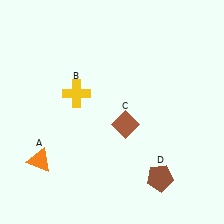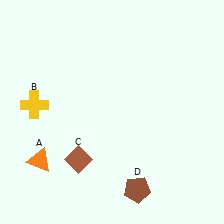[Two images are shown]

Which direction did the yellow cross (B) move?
The yellow cross (B) moved left.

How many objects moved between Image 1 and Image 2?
3 objects moved between the two images.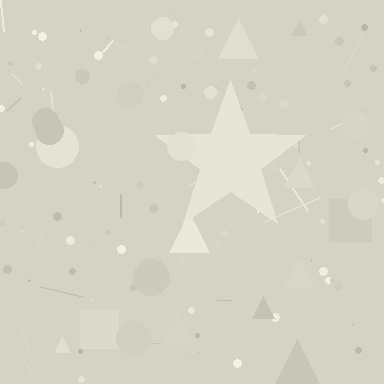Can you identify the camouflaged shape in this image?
The camouflaged shape is a star.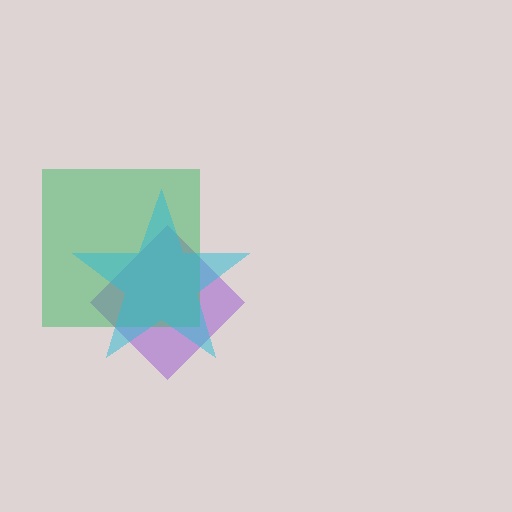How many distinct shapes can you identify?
There are 3 distinct shapes: a purple diamond, a green square, a cyan star.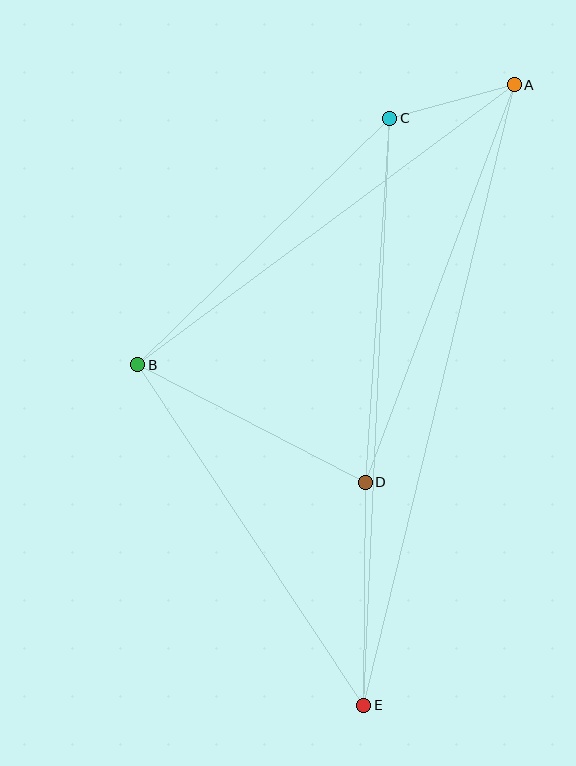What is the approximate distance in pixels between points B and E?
The distance between B and E is approximately 409 pixels.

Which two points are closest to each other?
Points A and C are closest to each other.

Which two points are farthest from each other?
Points A and E are farthest from each other.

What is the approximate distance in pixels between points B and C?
The distance between B and C is approximately 352 pixels.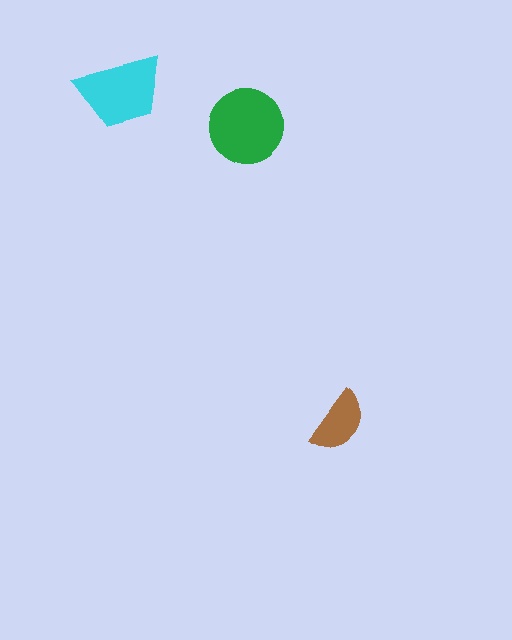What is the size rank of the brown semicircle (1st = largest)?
3rd.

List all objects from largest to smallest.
The green circle, the cyan trapezoid, the brown semicircle.